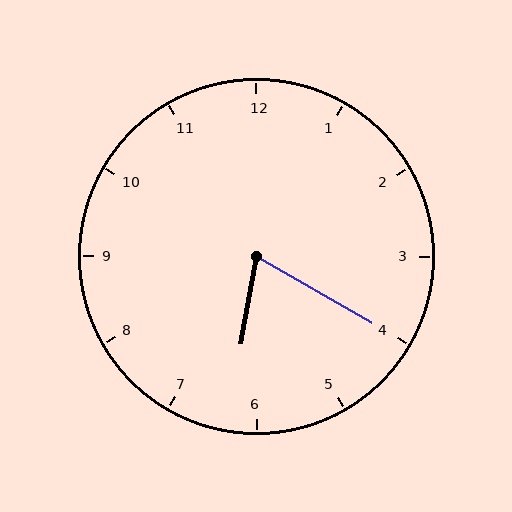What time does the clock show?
6:20.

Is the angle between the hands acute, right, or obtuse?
It is acute.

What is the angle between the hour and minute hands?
Approximately 70 degrees.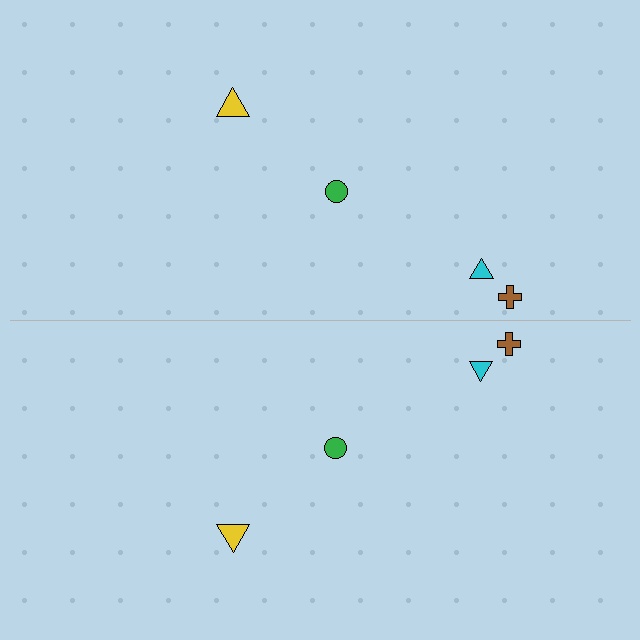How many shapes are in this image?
There are 8 shapes in this image.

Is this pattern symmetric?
Yes, this pattern has bilateral (reflection) symmetry.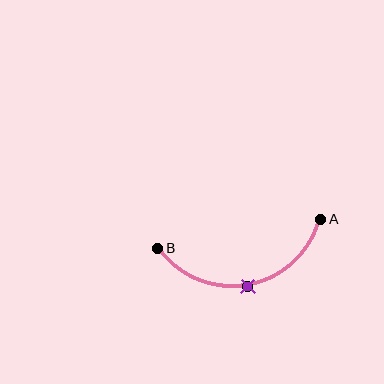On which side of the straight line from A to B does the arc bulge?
The arc bulges below the straight line connecting A and B.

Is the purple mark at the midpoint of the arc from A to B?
Yes. The purple mark lies on the arc at equal arc-length from both A and B — it is the arc midpoint.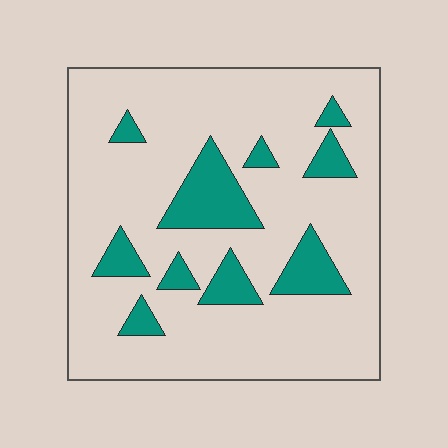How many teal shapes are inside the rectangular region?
10.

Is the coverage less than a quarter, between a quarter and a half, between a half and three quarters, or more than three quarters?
Less than a quarter.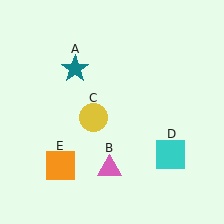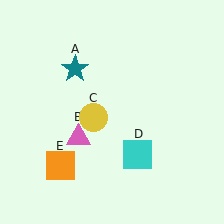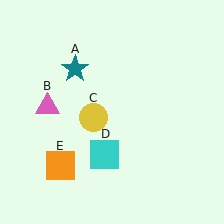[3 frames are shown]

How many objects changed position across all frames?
2 objects changed position: pink triangle (object B), cyan square (object D).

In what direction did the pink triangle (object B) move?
The pink triangle (object B) moved up and to the left.